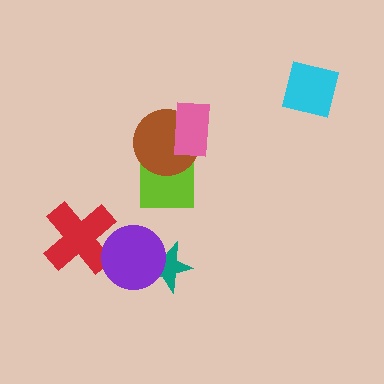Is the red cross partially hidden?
Yes, it is partially covered by another shape.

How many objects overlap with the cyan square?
0 objects overlap with the cyan square.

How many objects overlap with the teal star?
1 object overlaps with the teal star.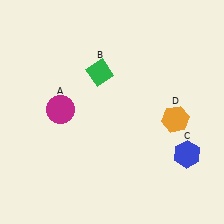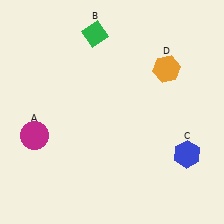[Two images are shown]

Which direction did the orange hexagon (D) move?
The orange hexagon (D) moved up.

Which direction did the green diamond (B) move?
The green diamond (B) moved up.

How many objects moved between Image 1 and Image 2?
3 objects moved between the two images.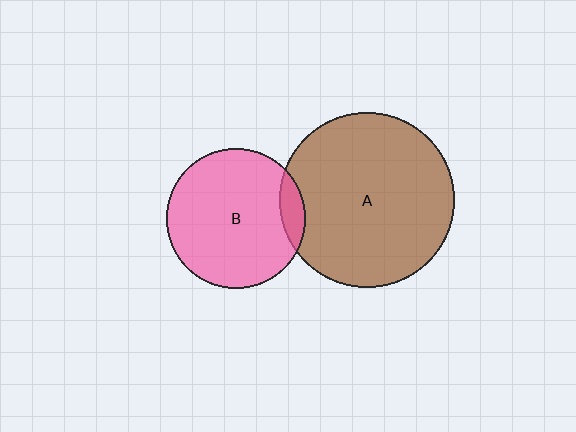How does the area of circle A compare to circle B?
Approximately 1.6 times.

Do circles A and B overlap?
Yes.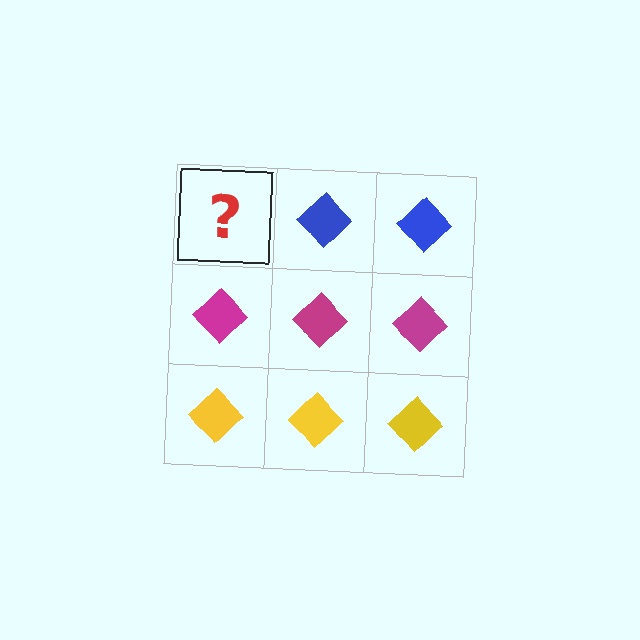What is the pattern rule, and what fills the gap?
The rule is that each row has a consistent color. The gap should be filled with a blue diamond.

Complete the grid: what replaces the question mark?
The question mark should be replaced with a blue diamond.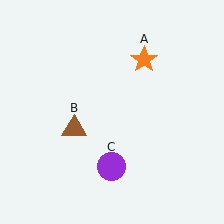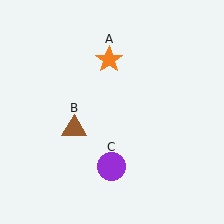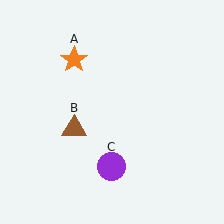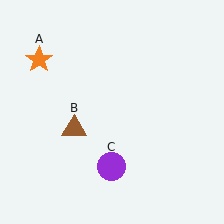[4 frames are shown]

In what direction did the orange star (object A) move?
The orange star (object A) moved left.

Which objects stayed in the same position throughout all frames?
Brown triangle (object B) and purple circle (object C) remained stationary.